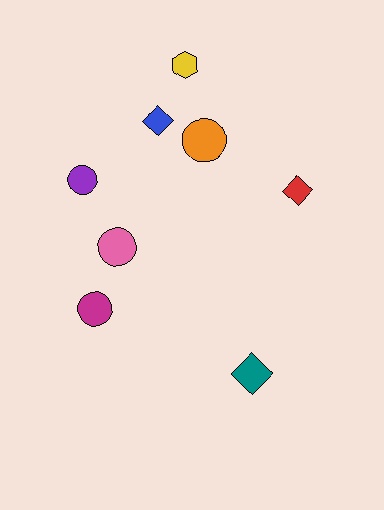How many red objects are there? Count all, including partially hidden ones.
There is 1 red object.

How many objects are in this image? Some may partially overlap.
There are 8 objects.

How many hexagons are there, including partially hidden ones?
There is 1 hexagon.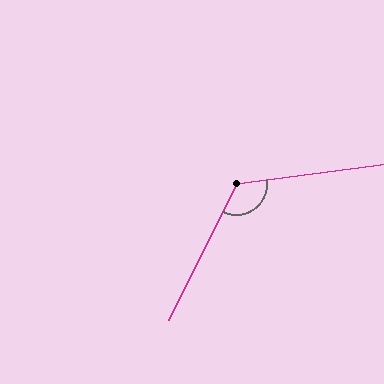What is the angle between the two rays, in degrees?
Approximately 124 degrees.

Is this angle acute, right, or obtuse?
It is obtuse.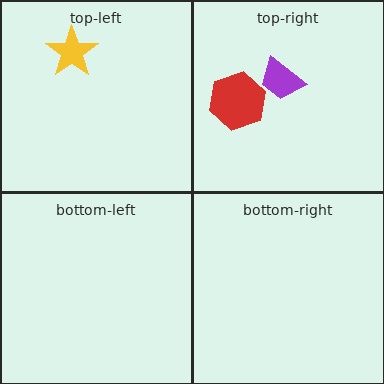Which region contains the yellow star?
The top-left region.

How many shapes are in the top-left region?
1.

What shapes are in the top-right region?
The red hexagon, the purple trapezoid.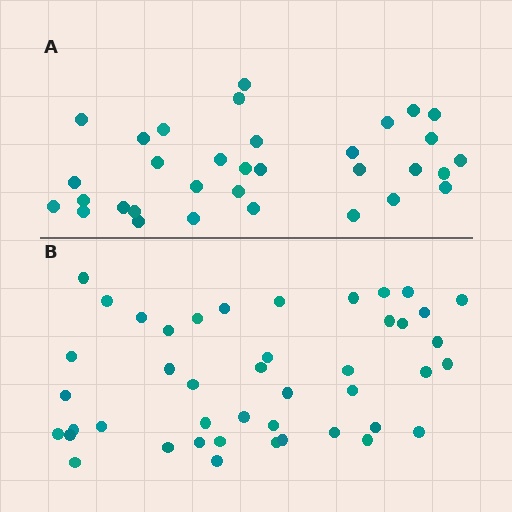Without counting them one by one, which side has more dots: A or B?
Region B (the bottom region) has more dots.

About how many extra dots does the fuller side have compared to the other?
Region B has roughly 12 or so more dots than region A.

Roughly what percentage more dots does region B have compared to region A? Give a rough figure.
About 35% more.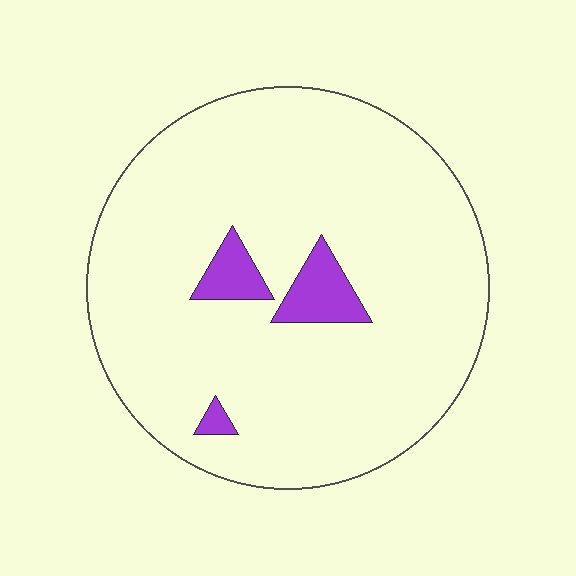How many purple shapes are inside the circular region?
3.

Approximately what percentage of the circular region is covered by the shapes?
Approximately 5%.